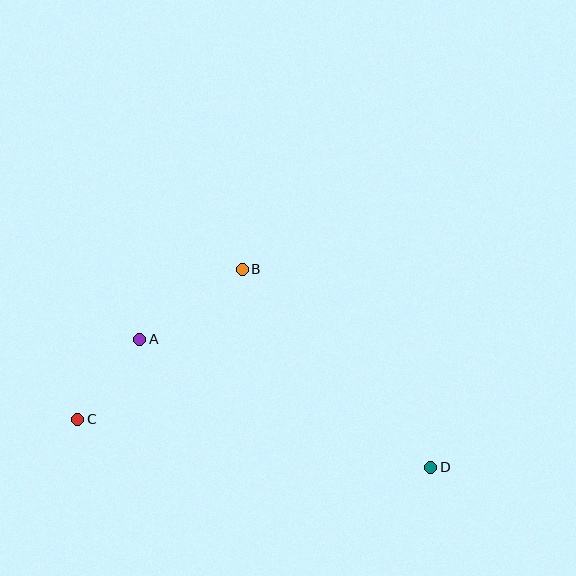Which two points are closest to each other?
Points A and C are closest to each other.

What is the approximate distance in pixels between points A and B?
The distance between A and B is approximately 124 pixels.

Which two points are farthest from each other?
Points C and D are farthest from each other.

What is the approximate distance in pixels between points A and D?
The distance between A and D is approximately 318 pixels.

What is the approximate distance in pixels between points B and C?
The distance between B and C is approximately 223 pixels.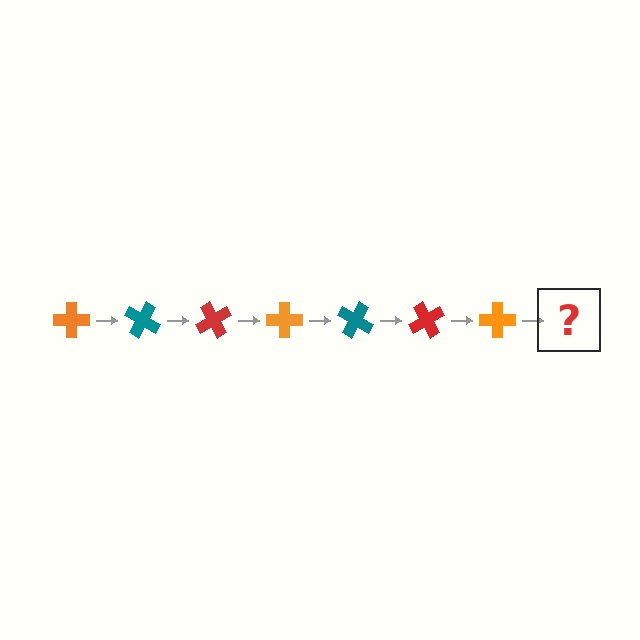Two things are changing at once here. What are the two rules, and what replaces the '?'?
The two rules are that it rotates 30 degrees each step and the color cycles through orange, teal, and red. The '?' should be a teal cross, rotated 210 degrees from the start.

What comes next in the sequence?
The next element should be a teal cross, rotated 210 degrees from the start.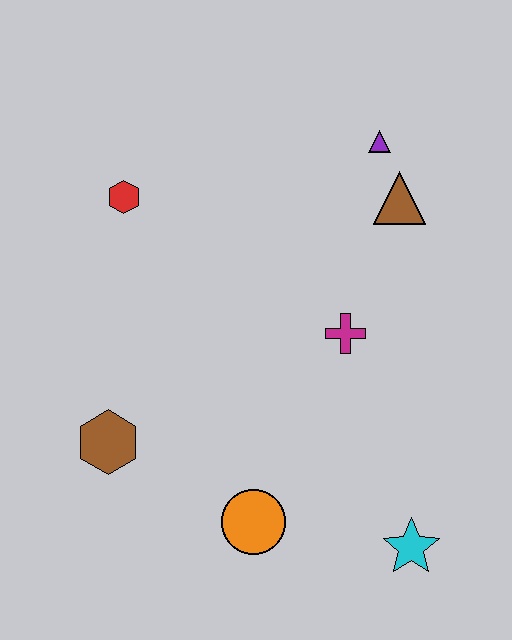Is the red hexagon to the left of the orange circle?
Yes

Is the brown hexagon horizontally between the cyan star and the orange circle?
No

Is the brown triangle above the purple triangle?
No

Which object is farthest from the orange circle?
The purple triangle is farthest from the orange circle.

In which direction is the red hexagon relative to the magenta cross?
The red hexagon is to the left of the magenta cross.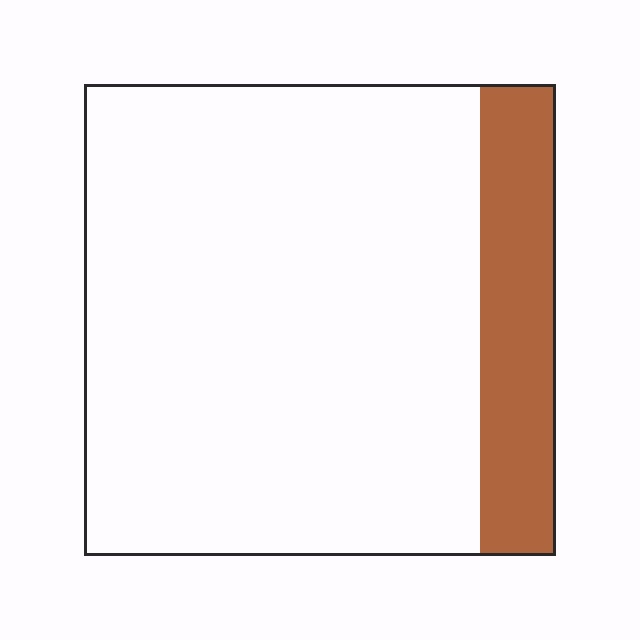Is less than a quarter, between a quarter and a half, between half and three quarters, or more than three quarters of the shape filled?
Less than a quarter.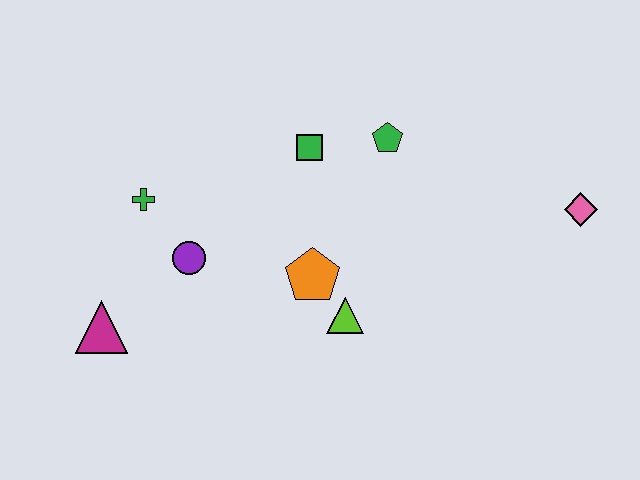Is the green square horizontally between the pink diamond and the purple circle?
Yes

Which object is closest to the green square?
The green pentagon is closest to the green square.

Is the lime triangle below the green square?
Yes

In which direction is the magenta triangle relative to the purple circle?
The magenta triangle is to the left of the purple circle.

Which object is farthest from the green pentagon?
The magenta triangle is farthest from the green pentagon.